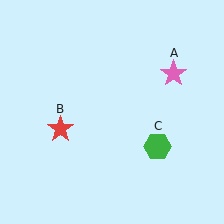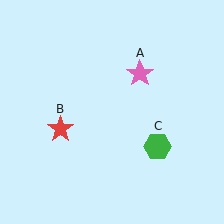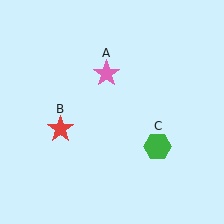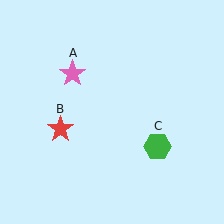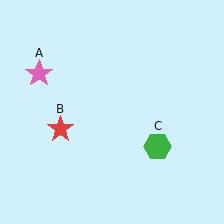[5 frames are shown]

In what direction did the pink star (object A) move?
The pink star (object A) moved left.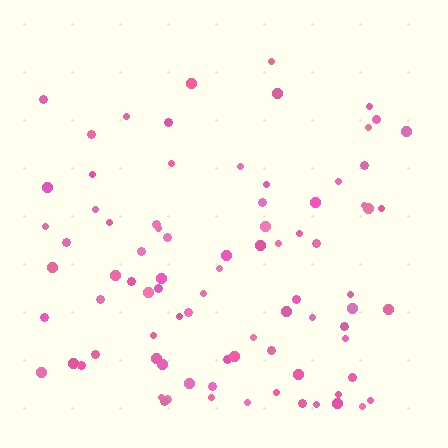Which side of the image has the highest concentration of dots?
The bottom.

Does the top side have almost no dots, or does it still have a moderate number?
Still a moderate number, just noticeably fewer than the bottom.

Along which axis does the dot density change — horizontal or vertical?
Vertical.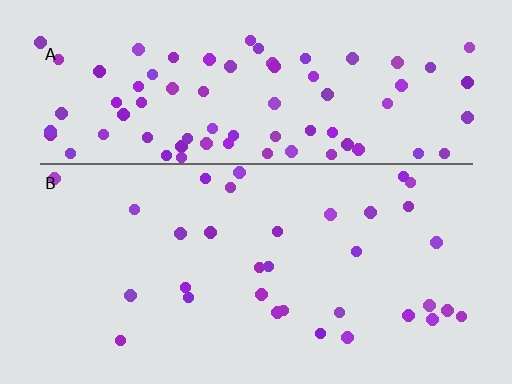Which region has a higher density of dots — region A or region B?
A (the top).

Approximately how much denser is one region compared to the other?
Approximately 2.5× — region A over region B.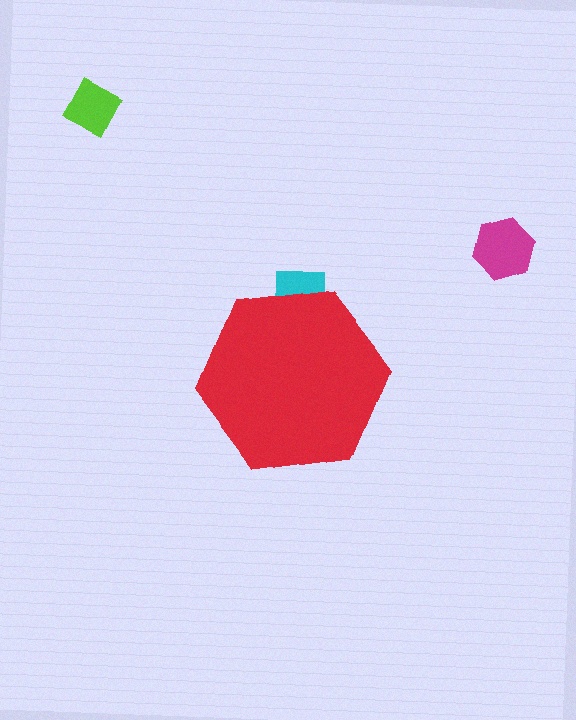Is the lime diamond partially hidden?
No, the lime diamond is fully visible.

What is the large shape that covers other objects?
A red hexagon.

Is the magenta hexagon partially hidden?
No, the magenta hexagon is fully visible.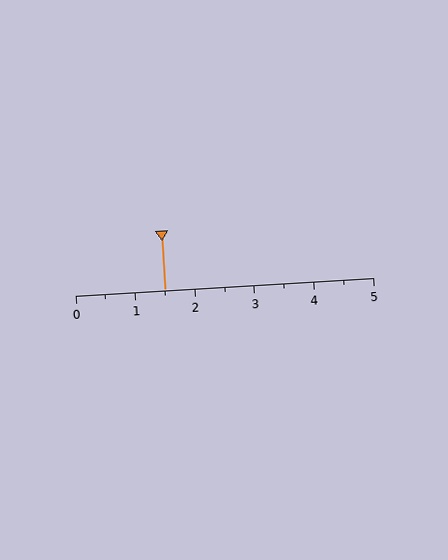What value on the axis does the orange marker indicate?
The marker indicates approximately 1.5.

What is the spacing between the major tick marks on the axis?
The major ticks are spaced 1 apart.